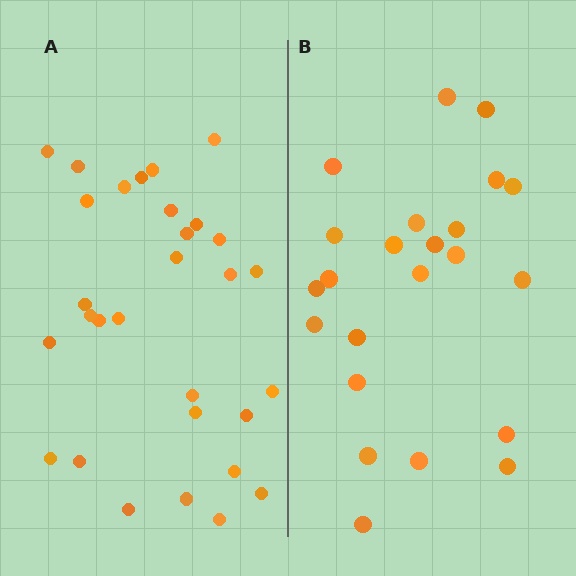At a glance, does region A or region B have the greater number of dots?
Region A (the left region) has more dots.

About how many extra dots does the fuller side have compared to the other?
Region A has roughly 8 or so more dots than region B.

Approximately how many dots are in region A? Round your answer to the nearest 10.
About 30 dots.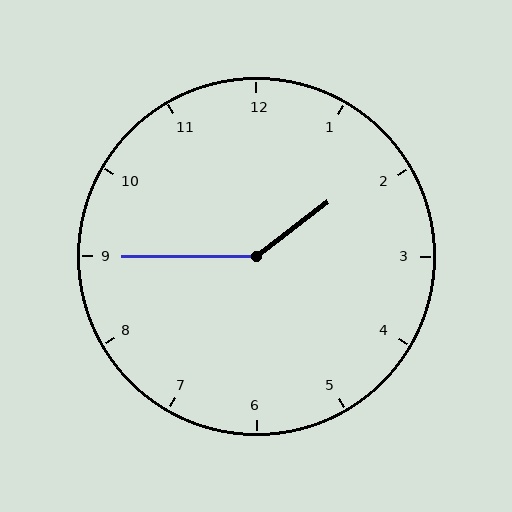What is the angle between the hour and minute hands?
Approximately 142 degrees.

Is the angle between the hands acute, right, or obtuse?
It is obtuse.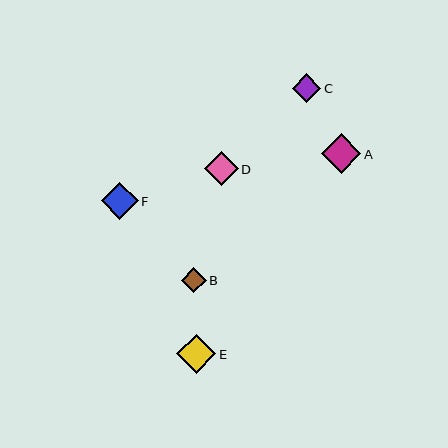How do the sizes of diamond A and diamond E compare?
Diamond A and diamond E are approximately the same size.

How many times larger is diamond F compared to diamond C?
Diamond F is approximately 1.3 times the size of diamond C.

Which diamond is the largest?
Diamond A is the largest with a size of approximately 39 pixels.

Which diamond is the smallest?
Diamond B is the smallest with a size of approximately 25 pixels.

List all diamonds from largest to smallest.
From largest to smallest: A, E, F, D, C, B.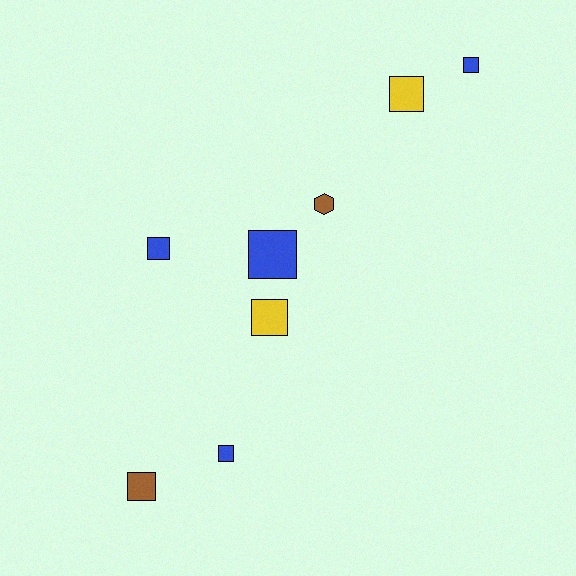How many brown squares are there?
There is 1 brown square.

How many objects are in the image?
There are 8 objects.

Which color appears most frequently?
Blue, with 4 objects.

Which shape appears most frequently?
Square, with 7 objects.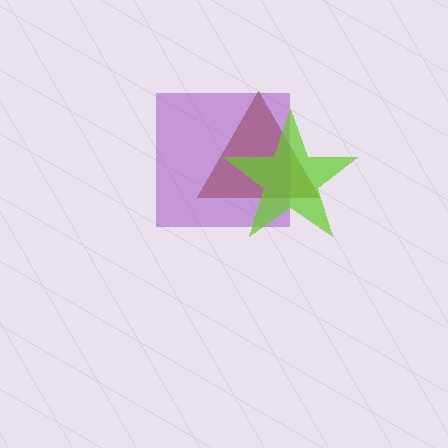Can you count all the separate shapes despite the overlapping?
Yes, there are 3 separate shapes.